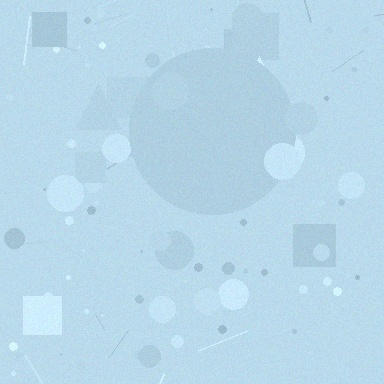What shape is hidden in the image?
A circle is hidden in the image.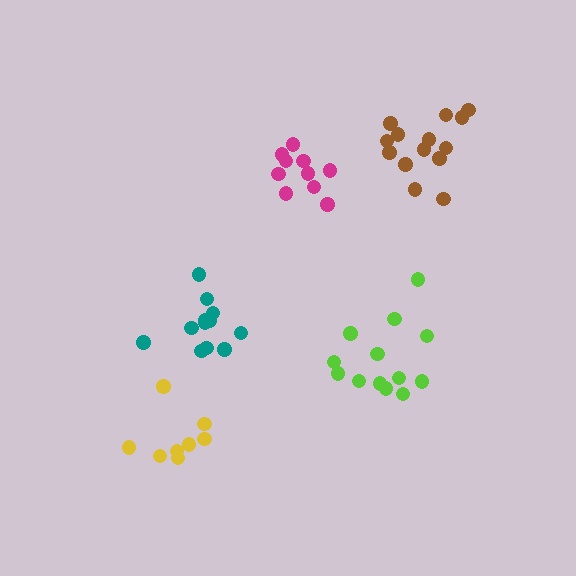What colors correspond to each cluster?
The clusters are colored: lime, brown, teal, yellow, magenta.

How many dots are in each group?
Group 1: 13 dots, Group 2: 14 dots, Group 3: 13 dots, Group 4: 8 dots, Group 5: 10 dots (58 total).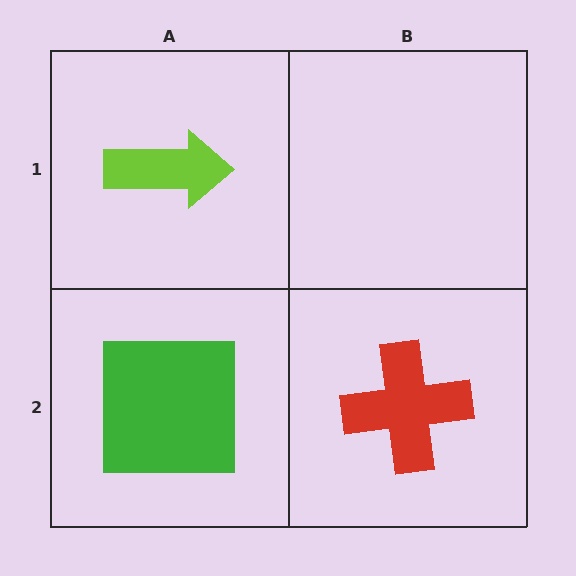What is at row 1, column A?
A lime arrow.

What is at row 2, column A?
A green square.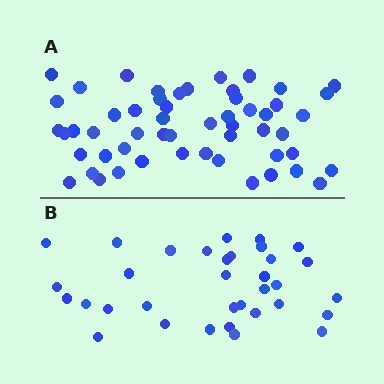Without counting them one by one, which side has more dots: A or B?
Region A (the top region) has more dots.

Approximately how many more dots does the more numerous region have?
Region A has approximately 20 more dots than region B.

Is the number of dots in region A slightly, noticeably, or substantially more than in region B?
Region A has substantially more. The ratio is roughly 1.6 to 1.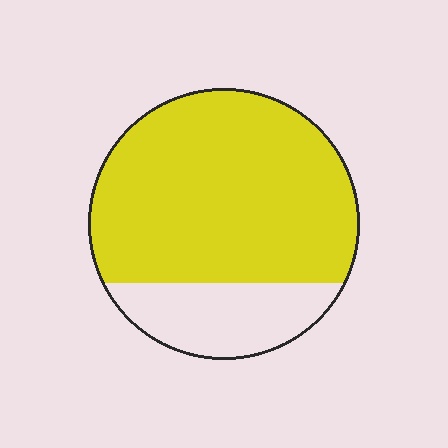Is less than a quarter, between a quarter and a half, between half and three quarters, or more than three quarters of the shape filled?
More than three quarters.